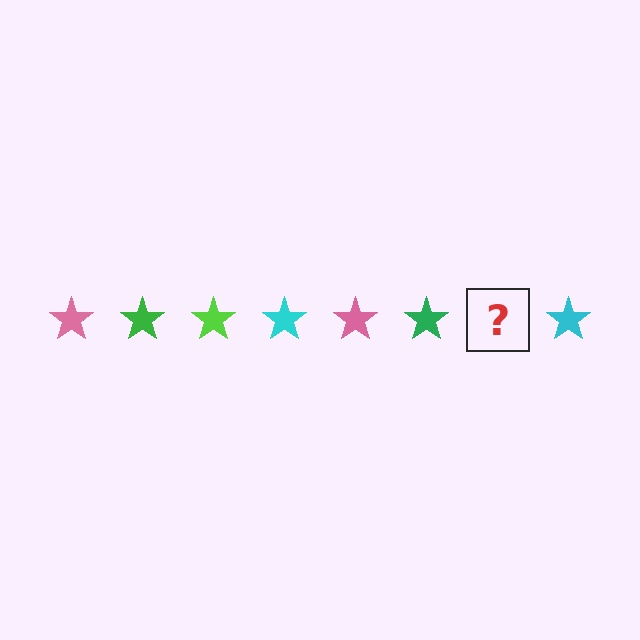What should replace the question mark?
The question mark should be replaced with a lime star.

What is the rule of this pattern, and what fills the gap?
The rule is that the pattern cycles through pink, green, lime, cyan stars. The gap should be filled with a lime star.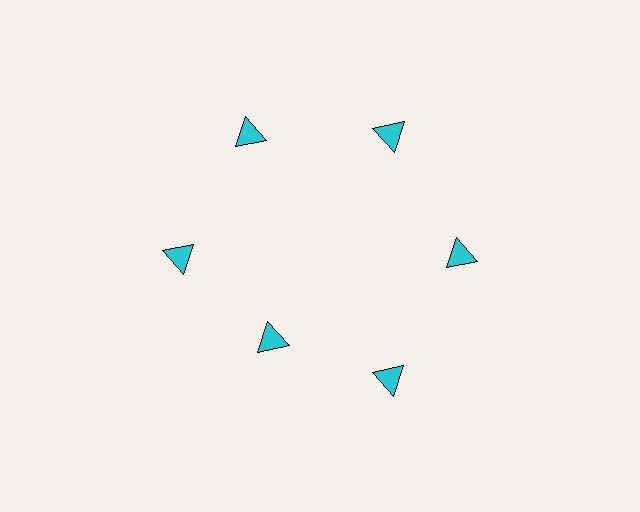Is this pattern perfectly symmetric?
No. The 6 cyan triangles are arranged in a ring, but one element near the 7 o'clock position is pulled inward toward the center, breaking the 6-fold rotational symmetry.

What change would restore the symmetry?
The symmetry would be restored by moving it outward, back onto the ring so that all 6 triangles sit at equal angles and equal distance from the center.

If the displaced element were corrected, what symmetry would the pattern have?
It would have 6-fold rotational symmetry — the pattern would map onto itself every 60 degrees.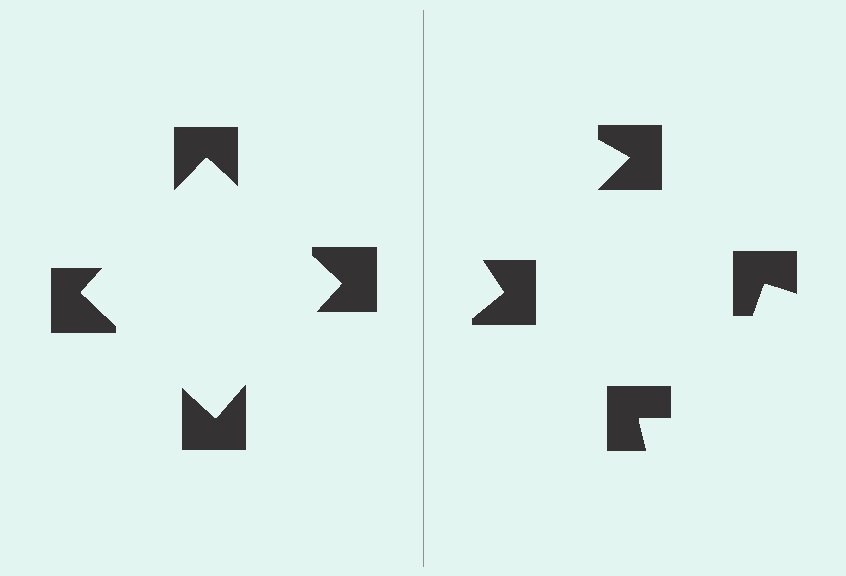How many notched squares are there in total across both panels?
8 — 4 on each side.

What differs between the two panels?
The notched squares are positioned identically on both sides; only the wedge orientations differ. On the left they align to a square; on the right they are misaligned.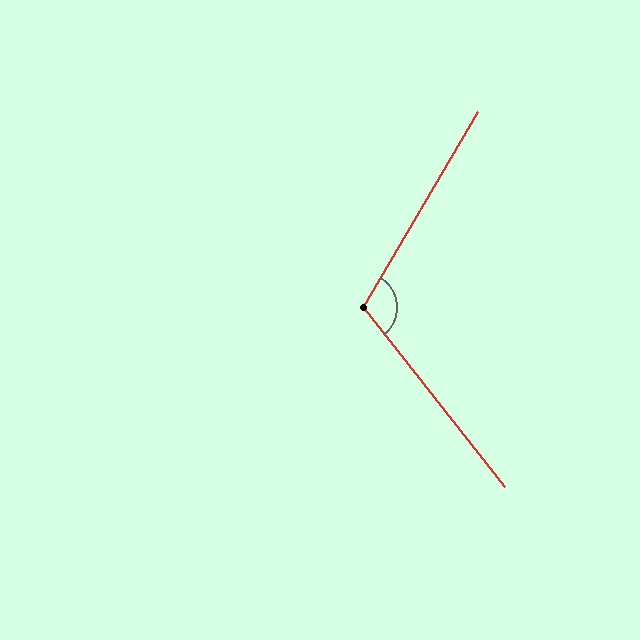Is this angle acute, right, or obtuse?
It is obtuse.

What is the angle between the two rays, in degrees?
Approximately 111 degrees.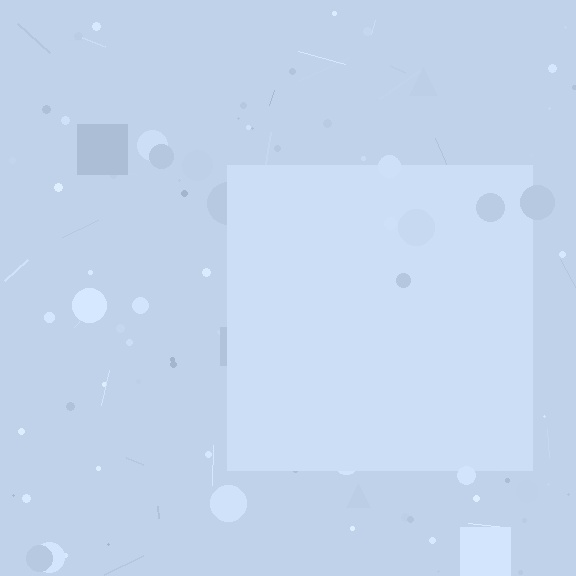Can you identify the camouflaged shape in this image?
The camouflaged shape is a square.